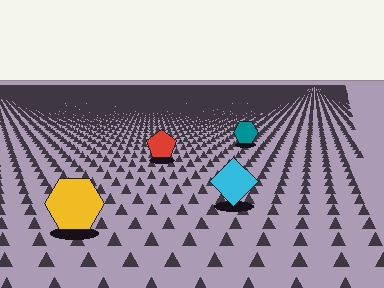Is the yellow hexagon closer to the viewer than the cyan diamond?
Yes. The yellow hexagon is closer — you can tell from the texture gradient: the ground texture is coarser near it.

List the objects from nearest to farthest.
From nearest to farthest: the yellow hexagon, the cyan diamond, the red pentagon, the teal hexagon.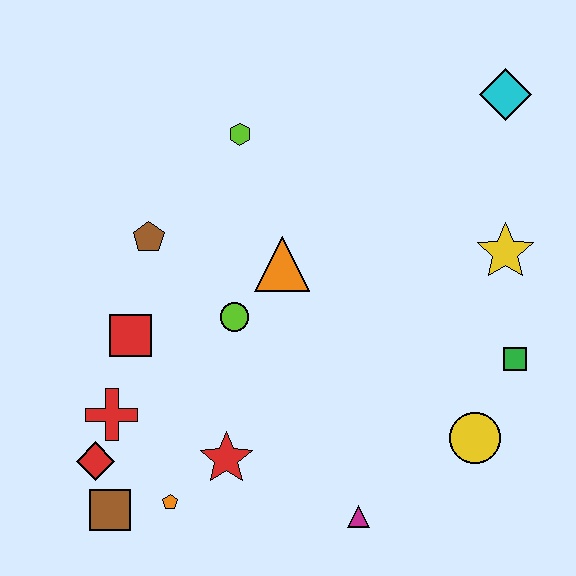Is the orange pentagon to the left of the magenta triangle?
Yes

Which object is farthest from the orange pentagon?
The cyan diamond is farthest from the orange pentagon.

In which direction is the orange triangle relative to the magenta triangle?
The orange triangle is above the magenta triangle.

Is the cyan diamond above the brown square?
Yes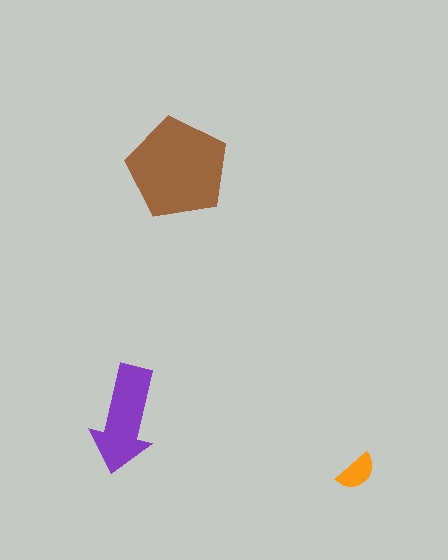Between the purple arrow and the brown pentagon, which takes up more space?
The brown pentagon.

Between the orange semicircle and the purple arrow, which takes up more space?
The purple arrow.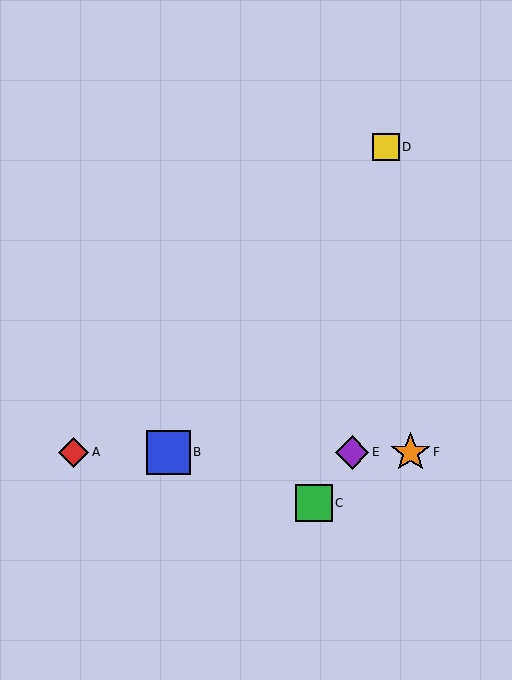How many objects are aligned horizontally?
4 objects (A, B, E, F) are aligned horizontally.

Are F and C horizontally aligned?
No, F is at y≈452 and C is at y≈503.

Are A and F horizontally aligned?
Yes, both are at y≈452.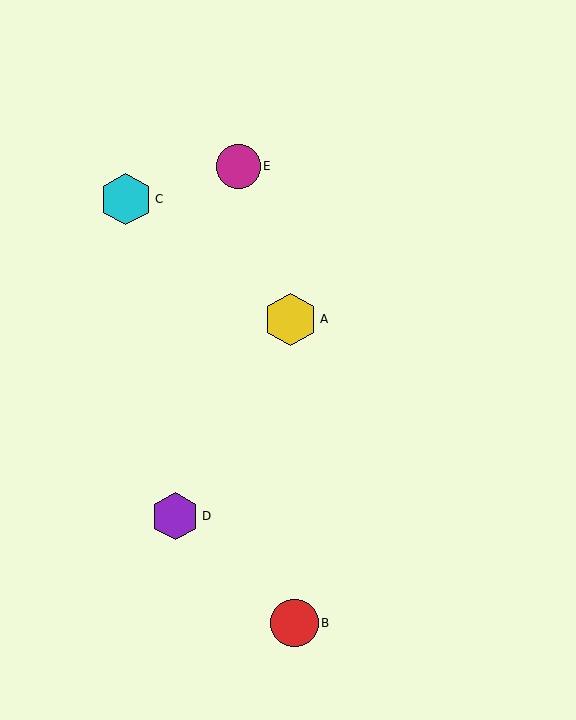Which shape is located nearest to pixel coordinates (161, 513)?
The purple hexagon (labeled D) at (175, 516) is nearest to that location.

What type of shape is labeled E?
Shape E is a magenta circle.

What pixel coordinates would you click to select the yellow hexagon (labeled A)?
Click at (291, 319) to select the yellow hexagon A.